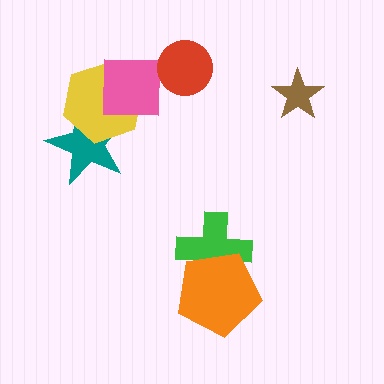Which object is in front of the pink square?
The red circle is in front of the pink square.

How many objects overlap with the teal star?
2 objects overlap with the teal star.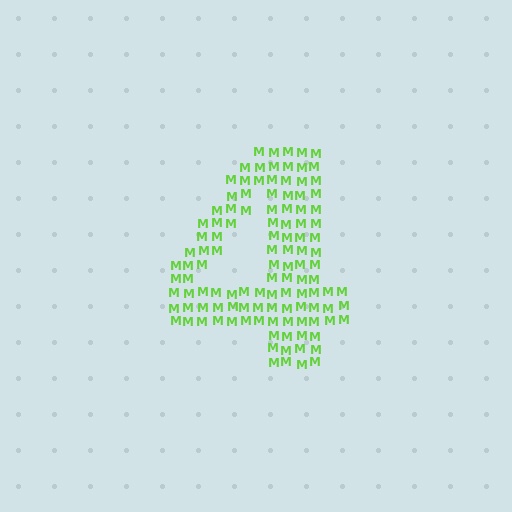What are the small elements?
The small elements are letter M's.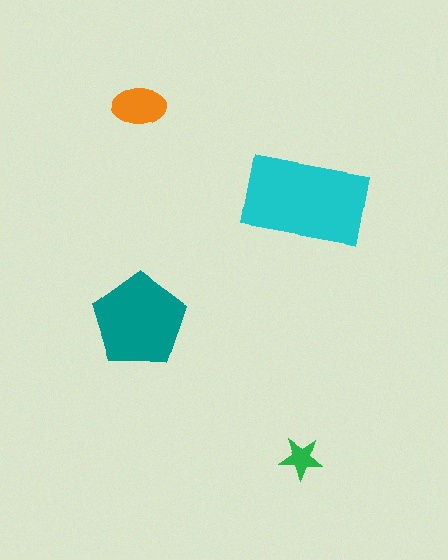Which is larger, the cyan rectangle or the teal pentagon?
The cyan rectangle.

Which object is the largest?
The cyan rectangle.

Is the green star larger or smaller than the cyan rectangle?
Smaller.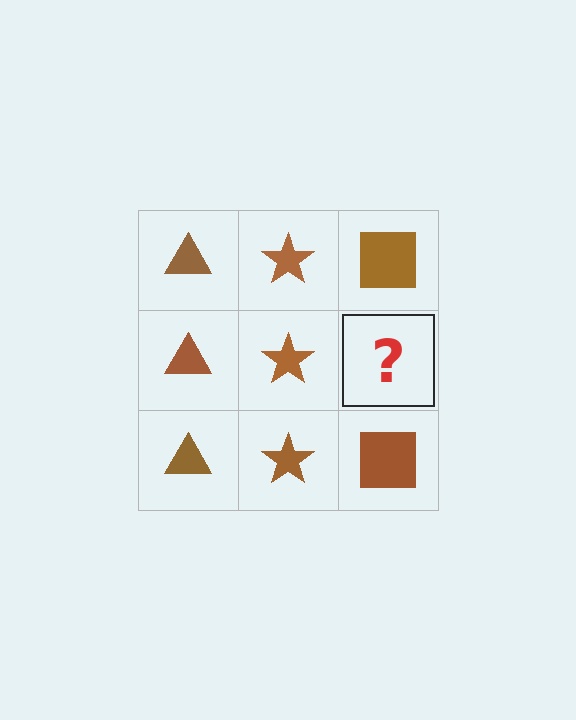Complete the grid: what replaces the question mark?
The question mark should be replaced with a brown square.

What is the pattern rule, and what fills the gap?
The rule is that each column has a consistent shape. The gap should be filled with a brown square.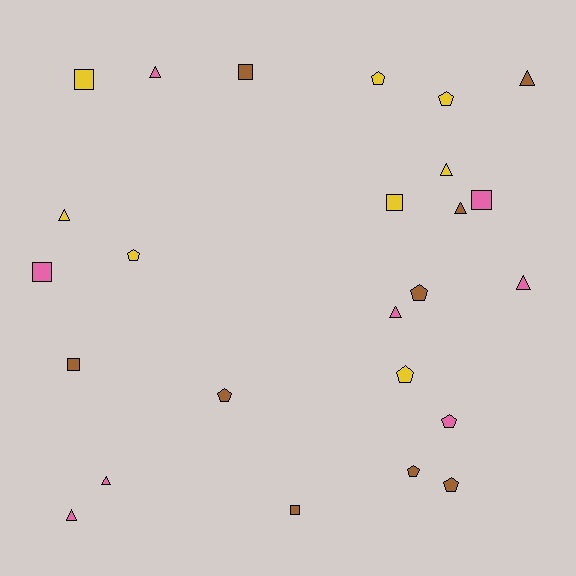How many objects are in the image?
There are 25 objects.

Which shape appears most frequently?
Pentagon, with 9 objects.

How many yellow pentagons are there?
There are 4 yellow pentagons.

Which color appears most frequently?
Brown, with 9 objects.